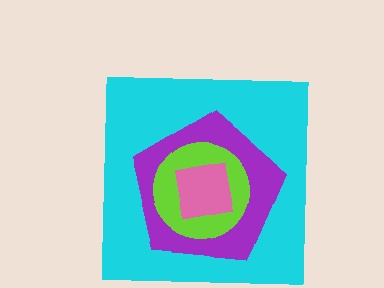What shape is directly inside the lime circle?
The pink square.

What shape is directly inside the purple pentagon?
The lime circle.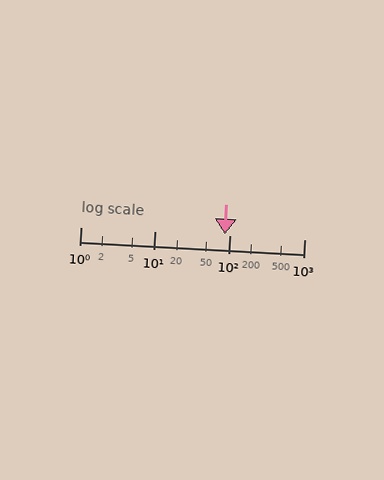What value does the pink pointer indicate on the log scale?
The pointer indicates approximately 86.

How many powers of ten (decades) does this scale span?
The scale spans 3 decades, from 1 to 1000.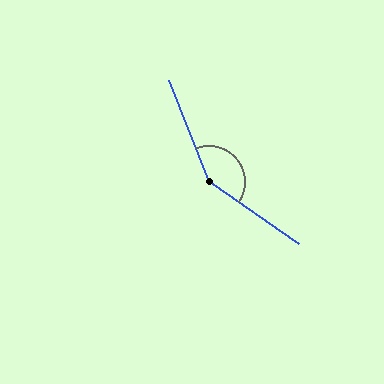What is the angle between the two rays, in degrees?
Approximately 145 degrees.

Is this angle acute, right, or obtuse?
It is obtuse.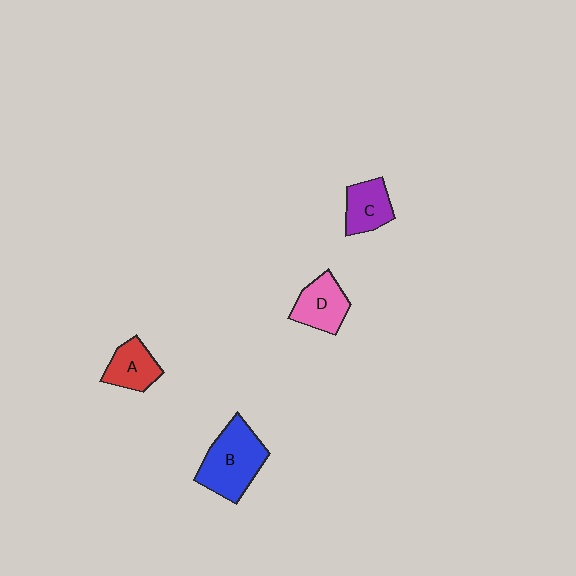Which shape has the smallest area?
Shape A (red).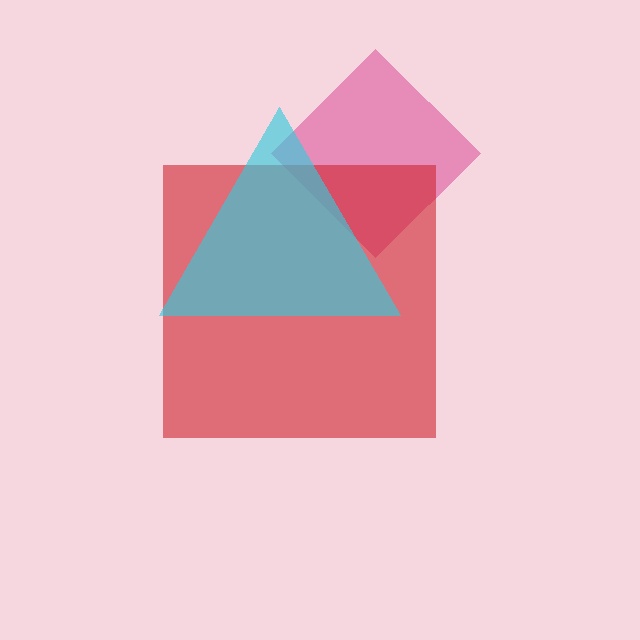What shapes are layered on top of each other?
The layered shapes are: a pink diamond, a red square, a cyan triangle.